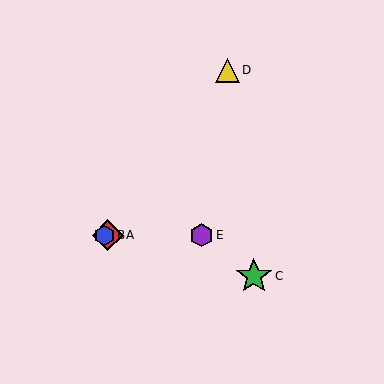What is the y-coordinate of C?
Object C is at y≈276.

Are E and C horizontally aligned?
No, E is at y≈235 and C is at y≈276.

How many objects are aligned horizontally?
3 objects (A, B, E) are aligned horizontally.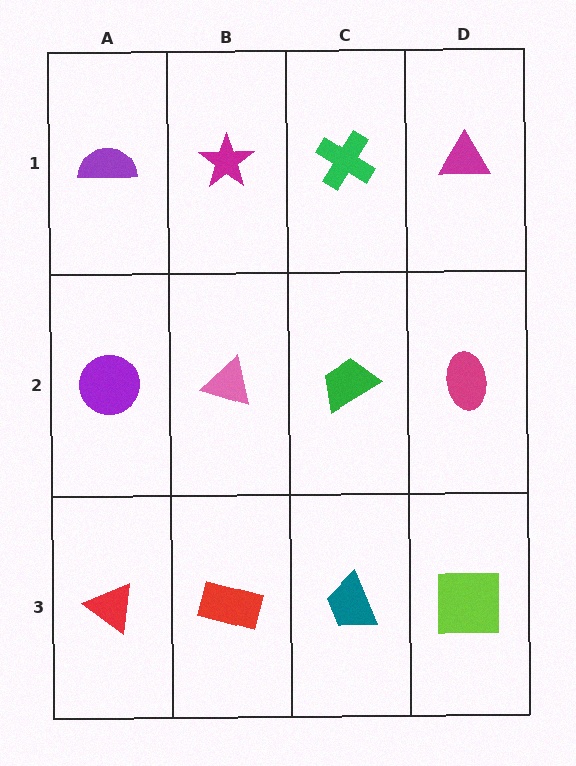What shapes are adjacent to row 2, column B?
A magenta star (row 1, column B), a red rectangle (row 3, column B), a purple circle (row 2, column A), a green trapezoid (row 2, column C).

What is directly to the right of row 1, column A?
A magenta star.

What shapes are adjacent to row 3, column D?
A magenta ellipse (row 2, column D), a teal trapezoid (row 3, column C).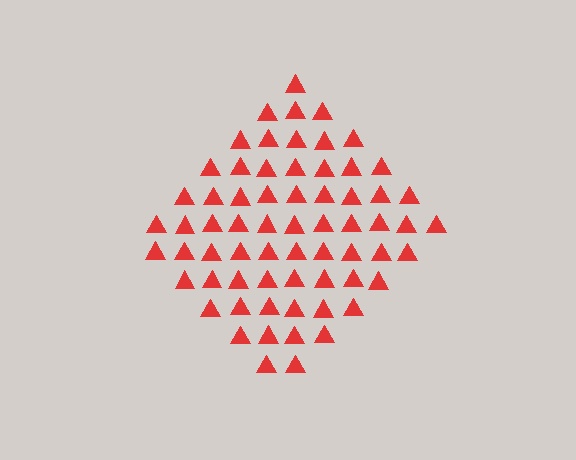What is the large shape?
The large shape is a diamond.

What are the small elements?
The small elements are triangles.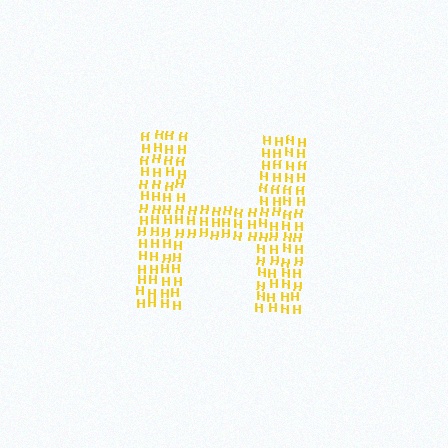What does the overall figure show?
The overall figure shows the letter H.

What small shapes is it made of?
It is made of small letter H's.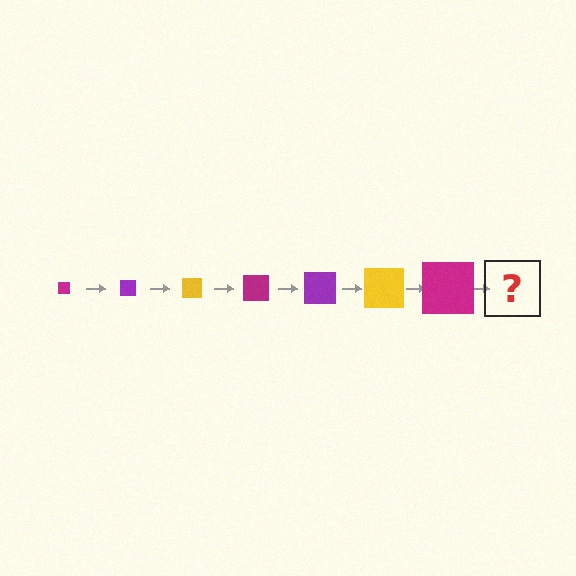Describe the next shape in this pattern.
It should be a purple square, larger than the previous one.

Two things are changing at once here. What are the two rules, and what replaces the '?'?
The two rules are that the square grows larger each step and the color cycles through magenta, purple, and yellow. The '?' should be a purple square, larger than the previous one.